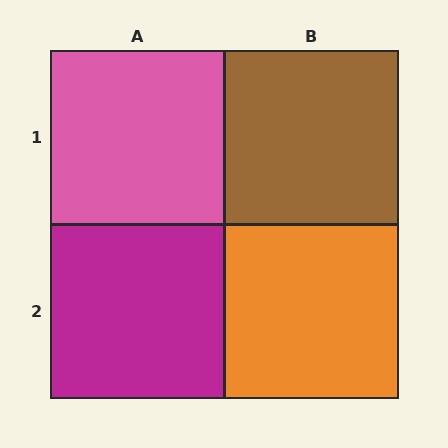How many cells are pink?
1 cell is pink.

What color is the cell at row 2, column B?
Orange.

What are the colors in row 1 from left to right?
Pink, brown.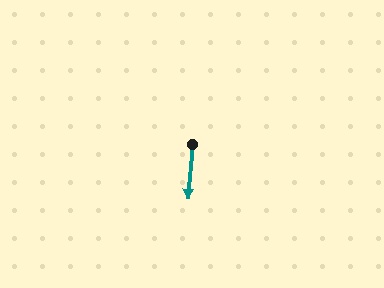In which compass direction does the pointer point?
South.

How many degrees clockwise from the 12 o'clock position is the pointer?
Approximately 185 degrees.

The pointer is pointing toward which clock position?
Roughly 6 o'clock.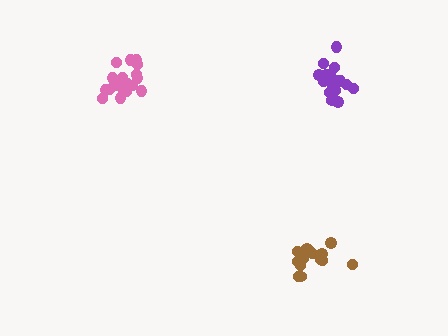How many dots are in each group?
Group 1: 19 dots, Group 2: 15 dots, Group 3: 18 dots (52 total).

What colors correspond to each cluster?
The clusters are colored: pink, brown, purple.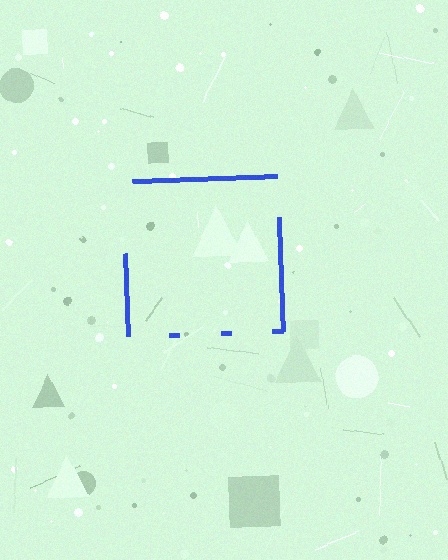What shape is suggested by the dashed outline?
The dashed outline suggests a square.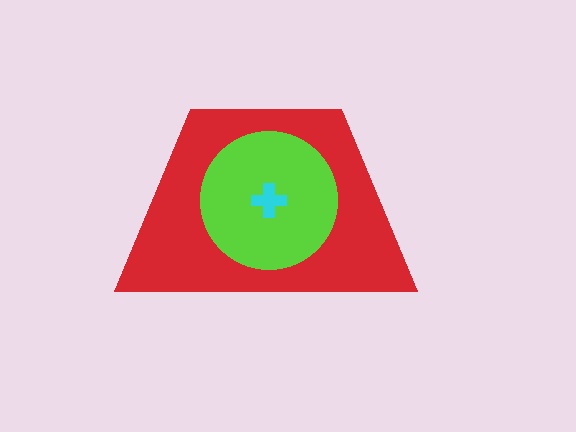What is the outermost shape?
The red trapezoid.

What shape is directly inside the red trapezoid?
The lime circle.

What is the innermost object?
The cyan cross.